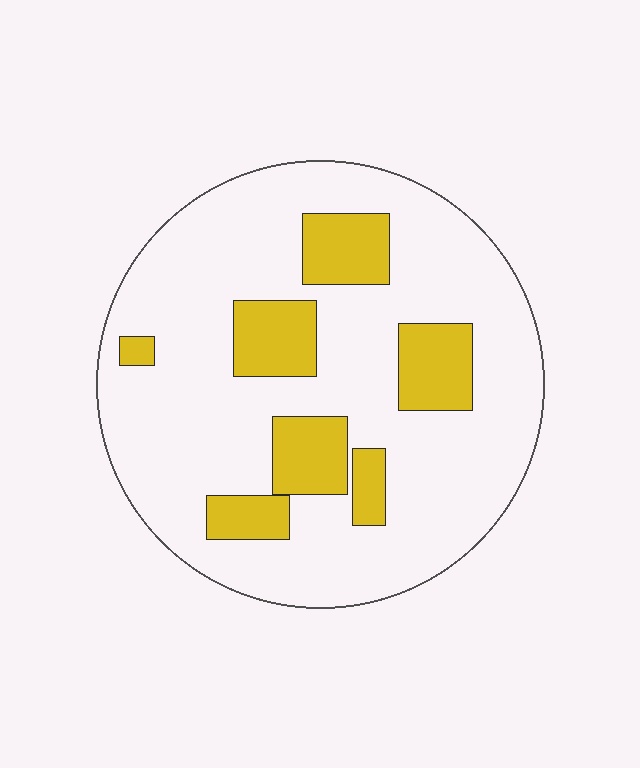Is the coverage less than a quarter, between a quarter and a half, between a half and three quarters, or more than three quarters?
Less than a quarter.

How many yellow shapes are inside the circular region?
7.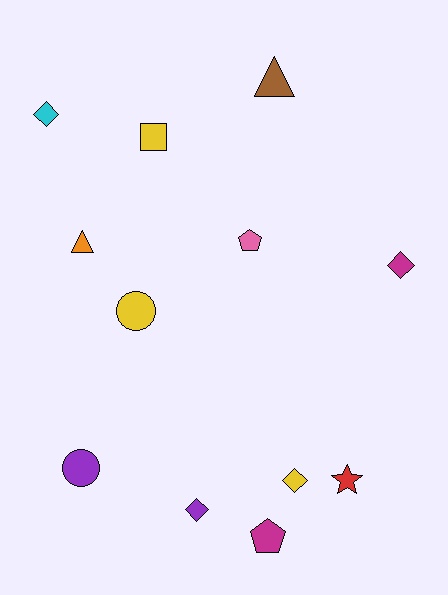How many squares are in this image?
There is 1 square.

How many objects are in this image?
There are 12 objects.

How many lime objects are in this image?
There are no lime objects.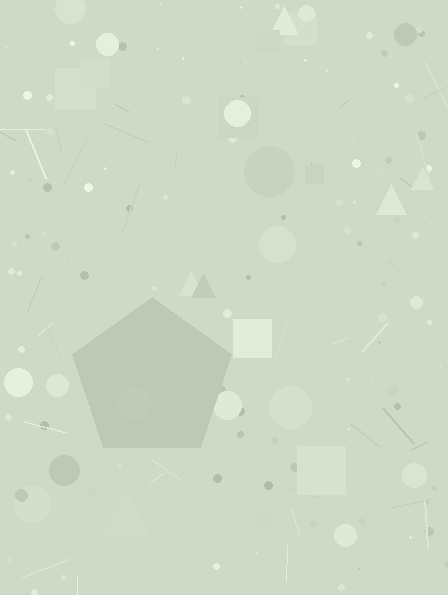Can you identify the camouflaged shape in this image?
The camouflaged shape is a pentagon.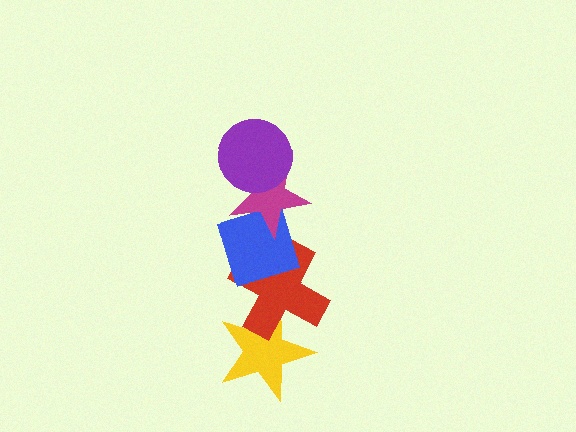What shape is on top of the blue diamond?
The magenta star is on top of the blue diamond.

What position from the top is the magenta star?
The magenta star is 2nd from the top.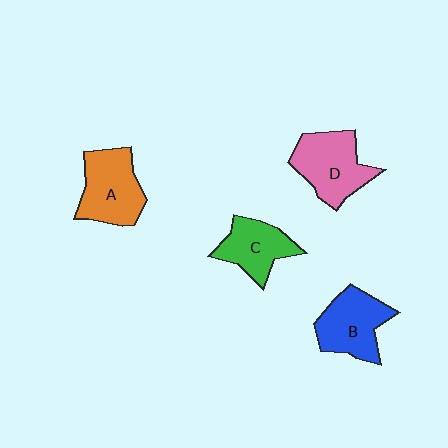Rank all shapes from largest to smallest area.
From largest to smallest: D (pink), A (orange), B (blue), C (green).